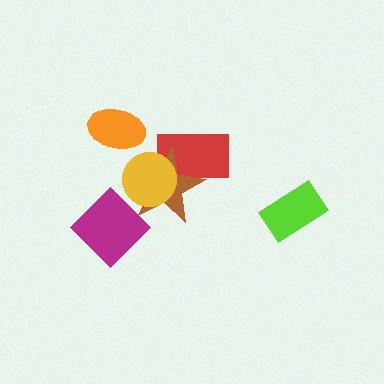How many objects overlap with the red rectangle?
2 objects overlap with the red rectangle.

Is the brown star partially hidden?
Yes, it is partially covered by another shape.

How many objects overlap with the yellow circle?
2 objects overlap with the yellow circle.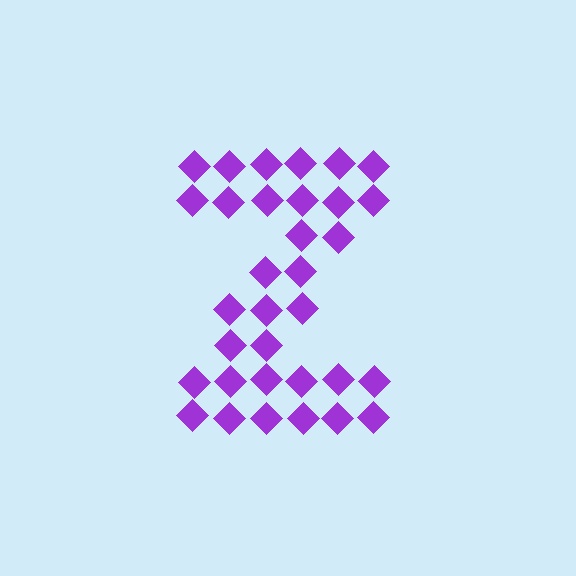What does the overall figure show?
The overall figure shows the letter Z.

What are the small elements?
The small elements are diamonds.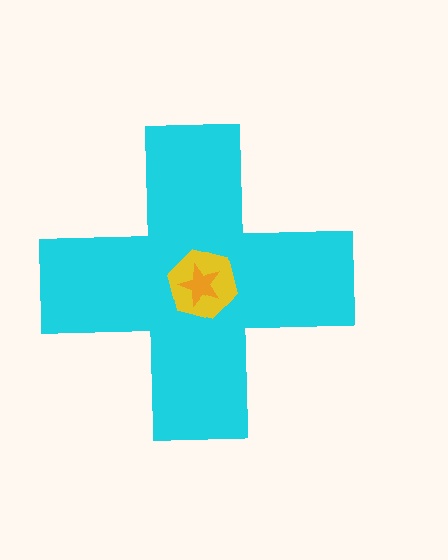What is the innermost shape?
The orange star.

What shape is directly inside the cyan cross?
The yellow hexagon.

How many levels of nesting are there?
3.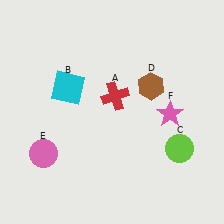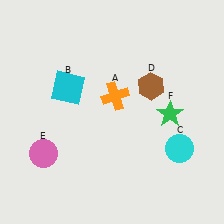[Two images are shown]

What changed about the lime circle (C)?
In Image 1, C is lime. In Image 2, it changed to cyan.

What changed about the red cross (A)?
In Image 1, A is red. In Image 2, it changed to orange.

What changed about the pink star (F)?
In Image 1, F is pink. In Image 2, it changed to green.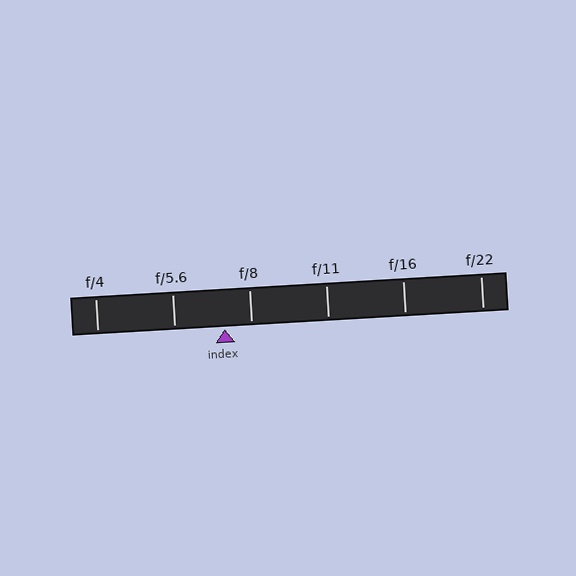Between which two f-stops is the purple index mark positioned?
The index mark is between f/5.6 and f/8.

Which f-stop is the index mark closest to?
The index mark is closest to f/8.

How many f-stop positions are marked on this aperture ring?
There are 6 f-stop positions marked.